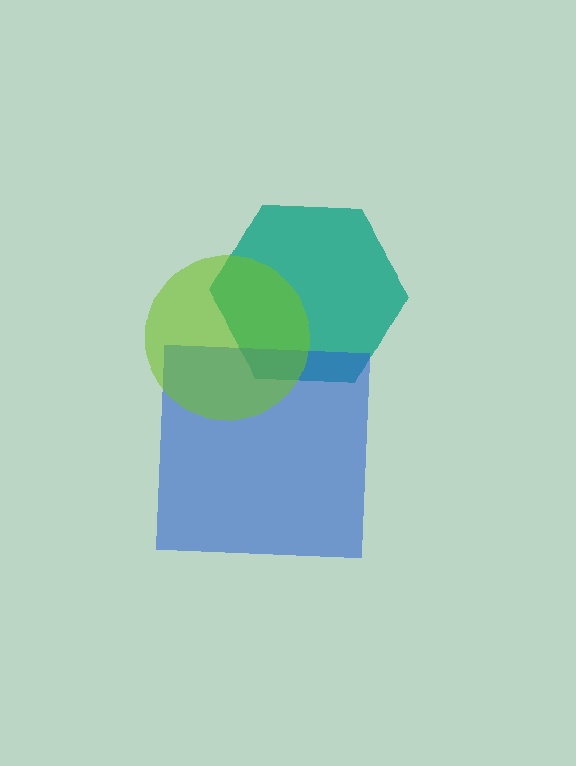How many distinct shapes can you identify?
There are 3 distinct shapes: a teal hexagon, a blue square, a lime circle.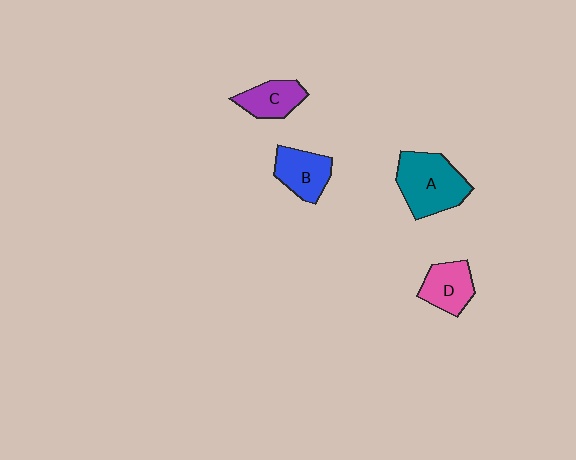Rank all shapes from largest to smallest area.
From largest to smallest: A (teal), B (blue), D (pink), C (purple).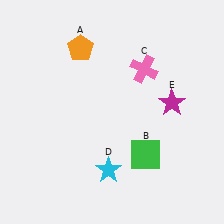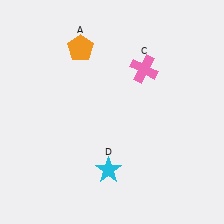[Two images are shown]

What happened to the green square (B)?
The green square (B) was removed in Image 2. It was in the bottom-right area of Image 1.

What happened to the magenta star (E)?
The magenta star (E) was removed in Image 2. It was in the top-right area of Image 1.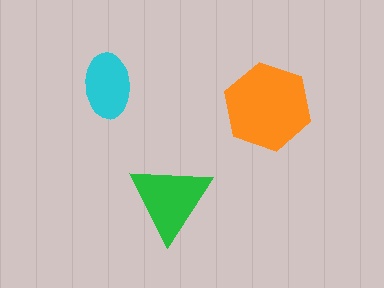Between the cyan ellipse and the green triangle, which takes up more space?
The green triangle.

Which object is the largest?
The orange hexagon.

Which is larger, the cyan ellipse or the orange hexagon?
The orange hexagon.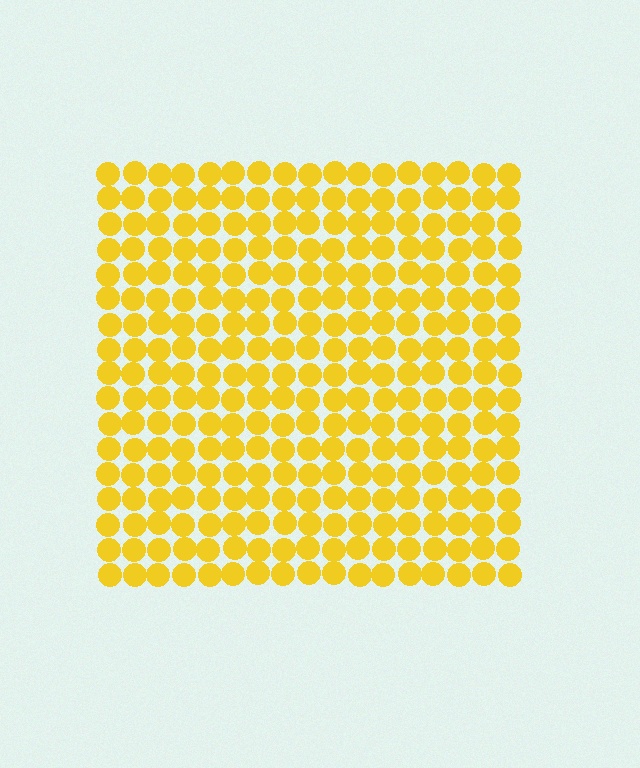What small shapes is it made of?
It is made of small circles.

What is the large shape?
The large shape is a square.